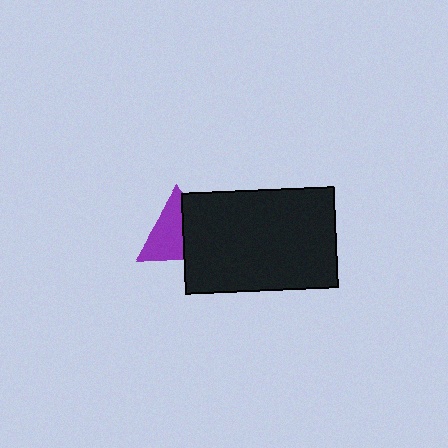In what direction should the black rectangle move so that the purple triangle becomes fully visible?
The black rectangle should move right. That is the shortest direction to clear the overlap and leave the purple triangle fully visible.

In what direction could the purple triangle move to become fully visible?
The purple triangle could move left. That would shift it out from behind the black rectangle entirely.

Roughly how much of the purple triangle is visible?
About half of it is visible (roughly 57%).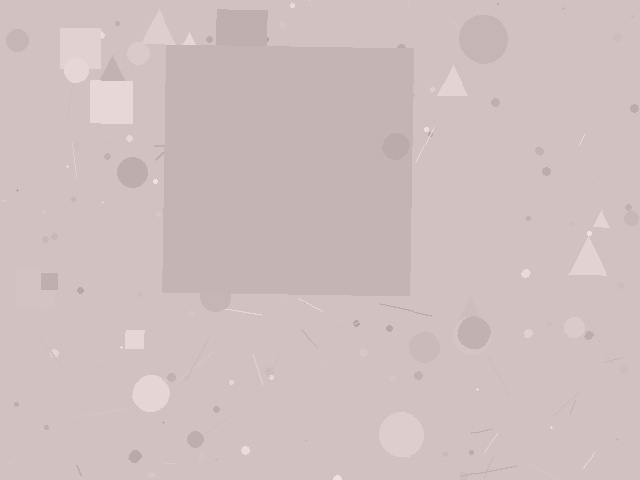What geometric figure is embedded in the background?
A square is embedded in the background.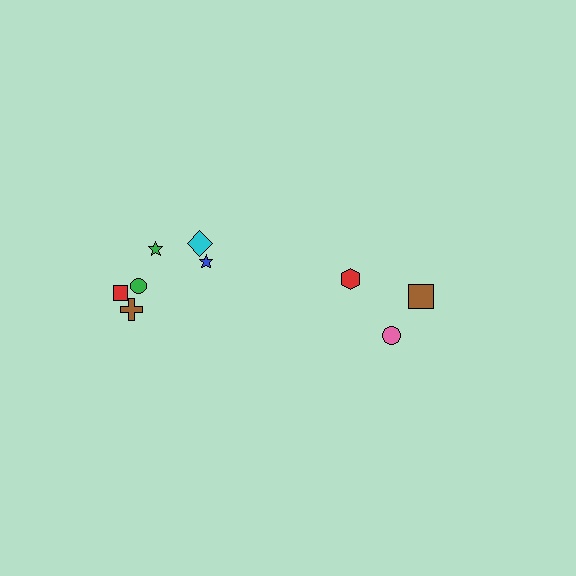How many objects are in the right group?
There are 3 objects.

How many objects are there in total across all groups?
There are 9 objects.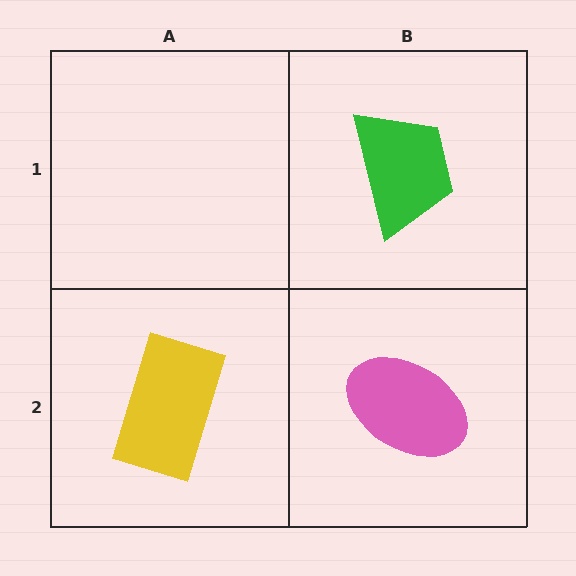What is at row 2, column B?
A pink ellipse.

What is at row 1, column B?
A green trapezoid.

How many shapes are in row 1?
1 shape.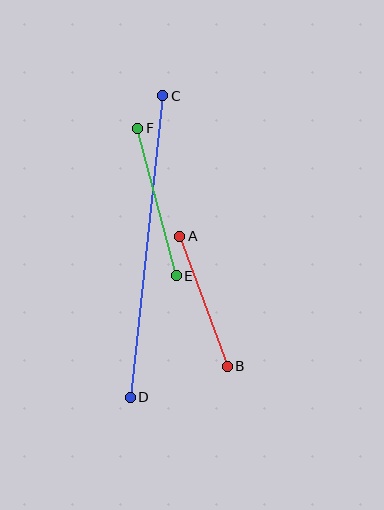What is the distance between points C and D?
The distance is approximately 303 pixels.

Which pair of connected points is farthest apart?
Points C and D are farthest apart.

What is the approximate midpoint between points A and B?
The midpoint is at approximately (204, 301) pixels.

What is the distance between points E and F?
The distance is approximately 153 pixels.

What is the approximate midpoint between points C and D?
The midpoint is at approximately (146, 246) pixels.